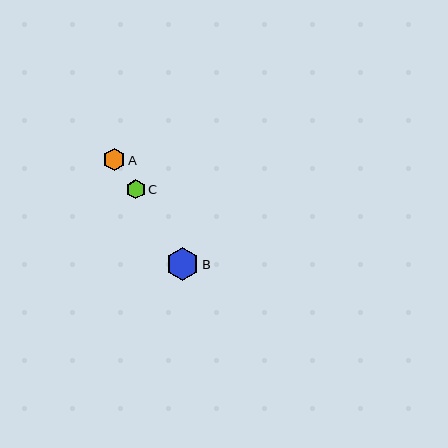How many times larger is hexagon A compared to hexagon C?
Hexagon A is approximately 1.2 times the size of hexagon C.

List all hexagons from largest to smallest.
From largest to smallest: B, A, C.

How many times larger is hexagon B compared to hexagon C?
Hexagon B is approximately 1.7 times the size of hexagon C.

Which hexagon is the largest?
Hexagon B is the largest with a size of approximately 33 pixels.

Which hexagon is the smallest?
Hexagon C is the smallest with a size of approximately 19 pixels.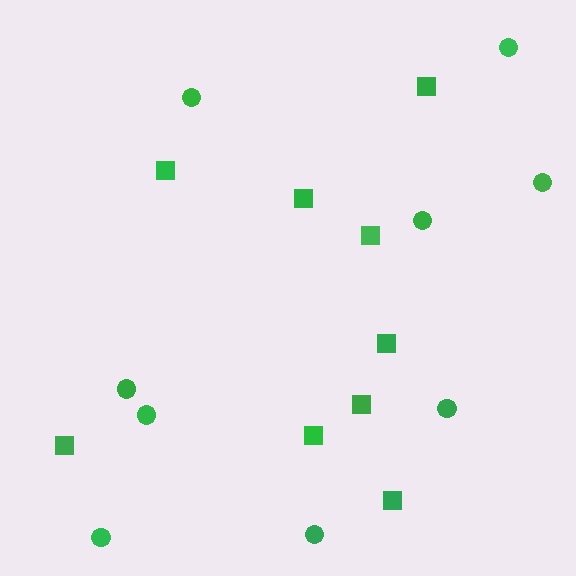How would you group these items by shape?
There are 2 groups: one group of circles (9) and one group of squares (9).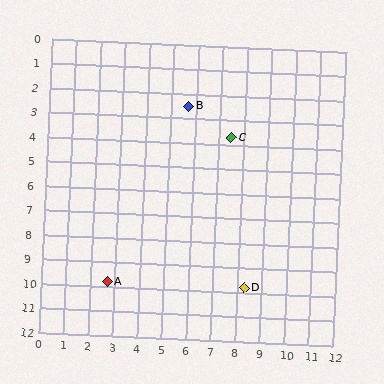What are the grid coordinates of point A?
Point A is at approximately (2.7, 9.8).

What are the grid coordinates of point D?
Point D is at approximately (8.3, 9.8).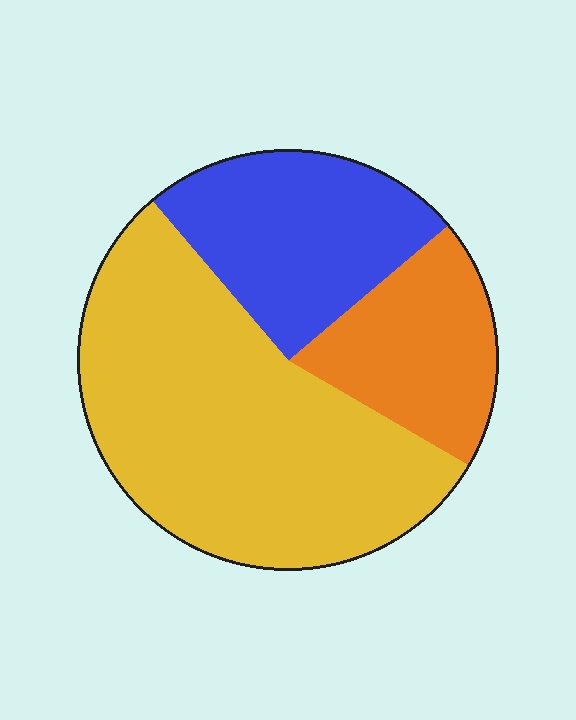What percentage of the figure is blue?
Blue covers about 25% of the figure.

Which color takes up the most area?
Yellow, at roughly 55%.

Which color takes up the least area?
Orange, at roughly 20%.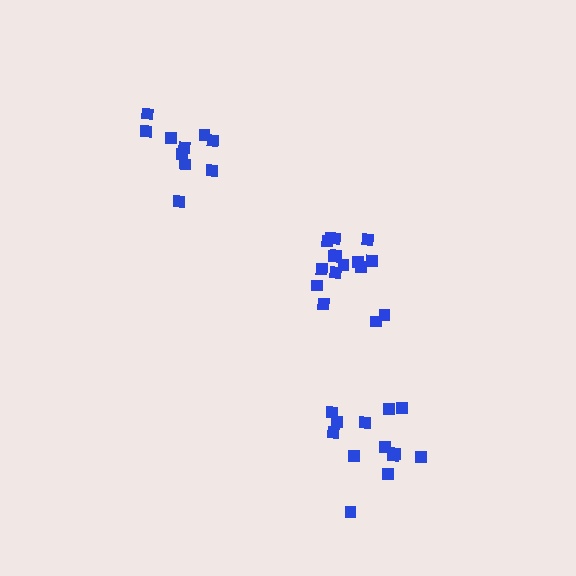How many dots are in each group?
Group 1: 13 dots, Group 2: 10 dots, Group 3: 16 dots (39 total).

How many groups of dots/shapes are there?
There are 3 groups.